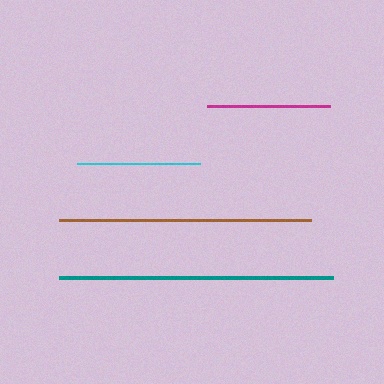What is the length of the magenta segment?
The magenta segment is approximately 123 pixels long.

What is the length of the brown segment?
The brown segment is approximately 252 pixels long.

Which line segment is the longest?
The teal line is the longest at approximately 274 pixels.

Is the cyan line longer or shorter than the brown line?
The brown line is longer than the cyan line.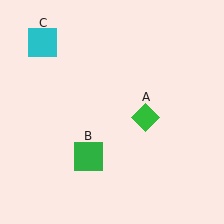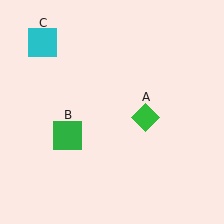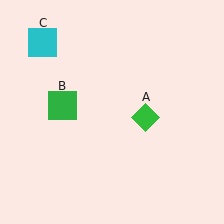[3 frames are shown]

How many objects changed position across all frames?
1 object changed position: green square (object B).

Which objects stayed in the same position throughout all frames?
Green diamond (object A) and cyan square (object C) remained stationary.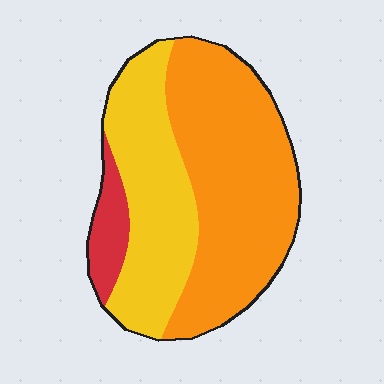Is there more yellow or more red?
Yellow.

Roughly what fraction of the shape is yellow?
Yellow covers roughly 35% of the shape.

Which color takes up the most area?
Orange, at roughly 55%.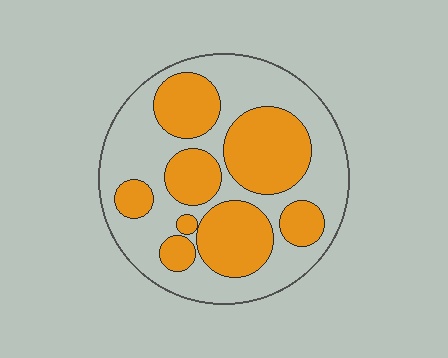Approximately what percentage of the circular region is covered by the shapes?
Approximately 45%.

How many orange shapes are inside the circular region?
8.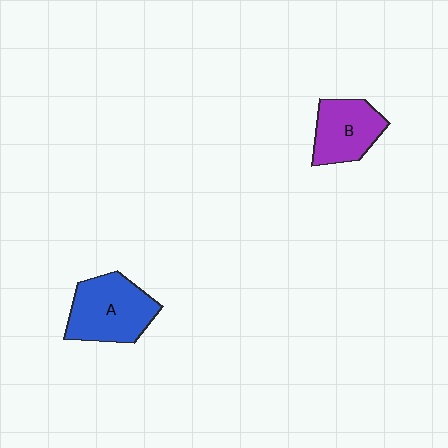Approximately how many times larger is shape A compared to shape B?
Approximately 1.3 times.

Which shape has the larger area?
Shape A (blue).